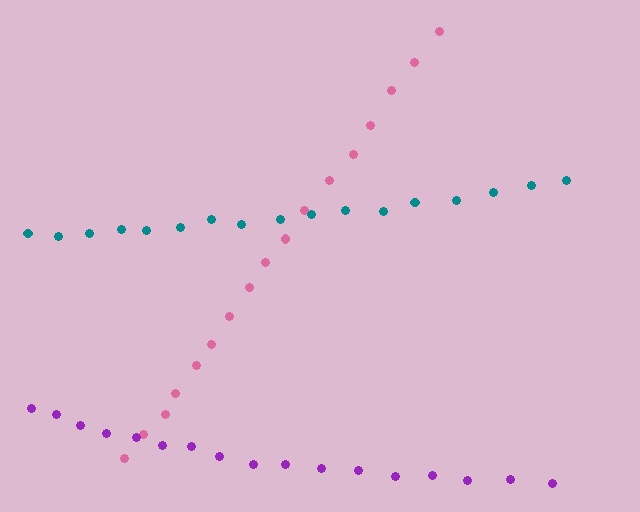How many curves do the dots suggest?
There are 3 distinct paths.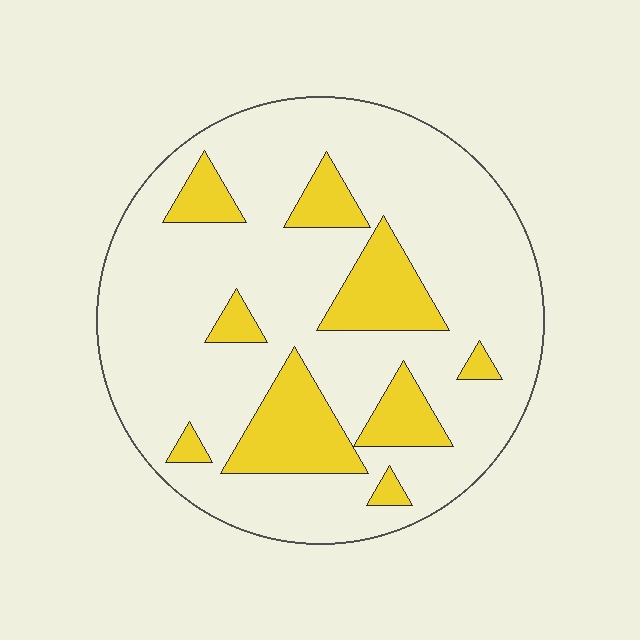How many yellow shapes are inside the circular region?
9.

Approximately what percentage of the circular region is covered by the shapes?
Approximately 20%.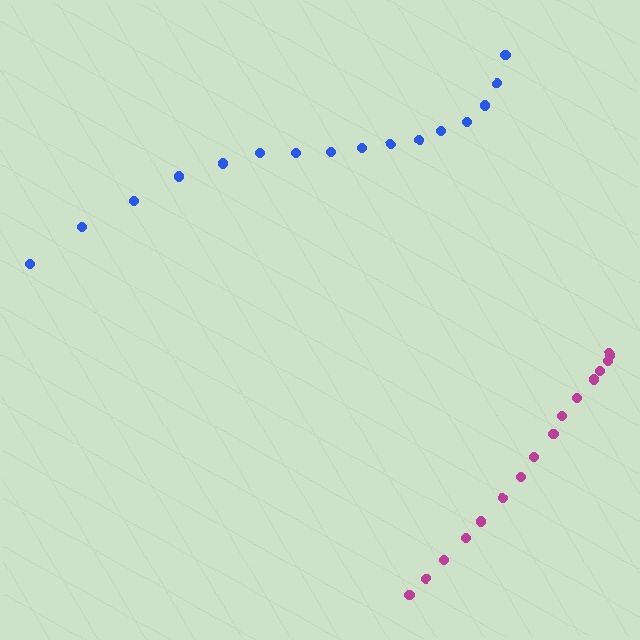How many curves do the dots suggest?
There are 2 distinct paths.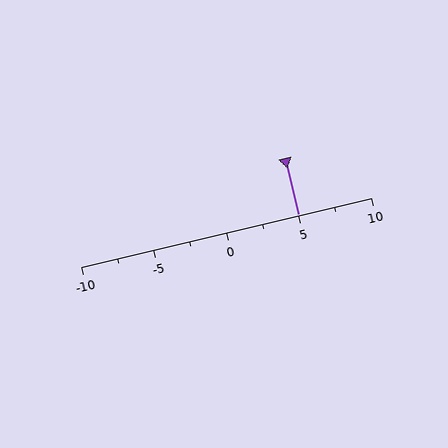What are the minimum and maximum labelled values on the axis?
The axis runs from -10 to 10.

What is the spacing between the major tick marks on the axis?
The major ticks are spaced 5 apart.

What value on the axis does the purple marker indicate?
The marker indicates approximately 5.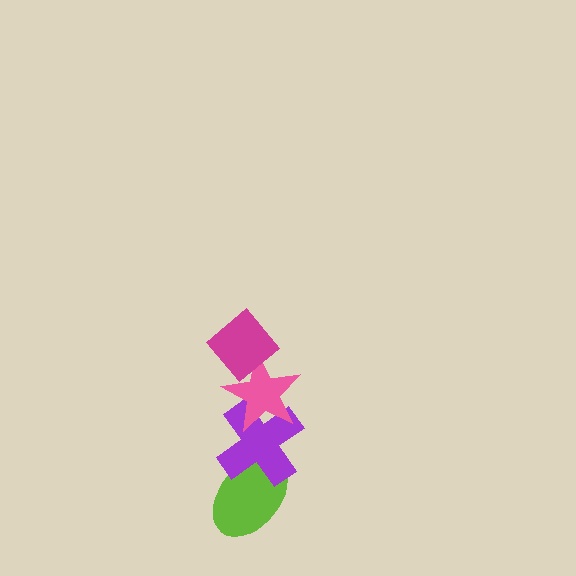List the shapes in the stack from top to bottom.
From top to bottom: the magenta diamond, the pink star, the purple cross, the lime ellipse.